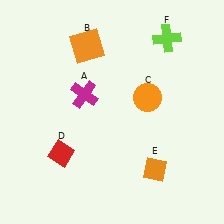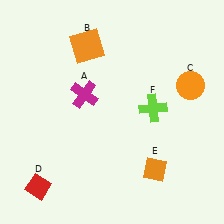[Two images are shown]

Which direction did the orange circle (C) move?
The orange circle (C) moved right.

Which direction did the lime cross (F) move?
The lime cross (F) moved down.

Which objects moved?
The objects that moved are: the orange circle (C), the red diamond (D), the lime cross (F).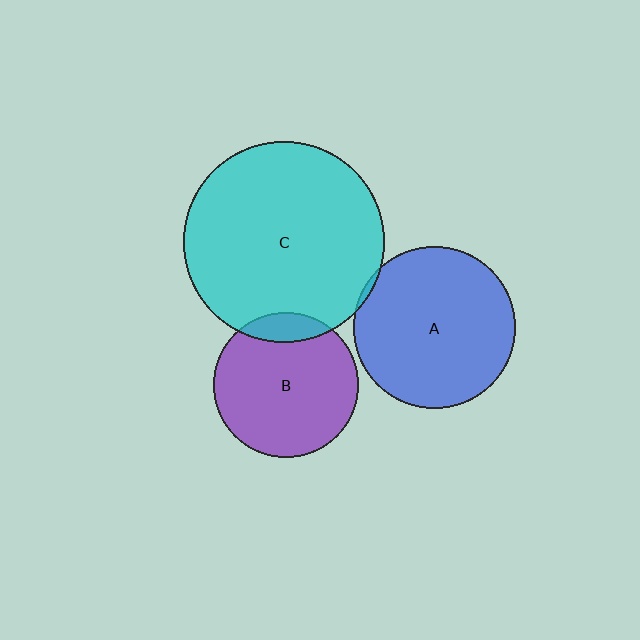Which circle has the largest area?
Circle C (cyan).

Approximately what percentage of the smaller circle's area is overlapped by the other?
Approximately 5%.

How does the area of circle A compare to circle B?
Approximately 1.2 times.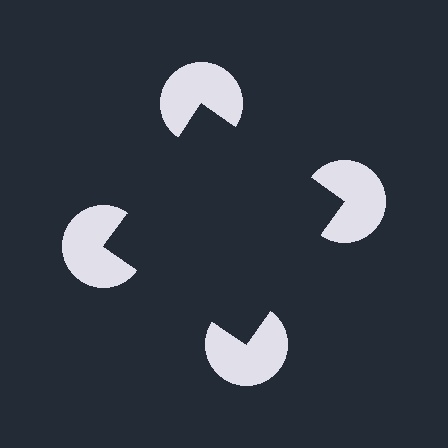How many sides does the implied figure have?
4 sides.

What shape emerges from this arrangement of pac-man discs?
An illusory square — its edges are inferred from the aligned wedge cuts in the pac-man discs, not physically drawn.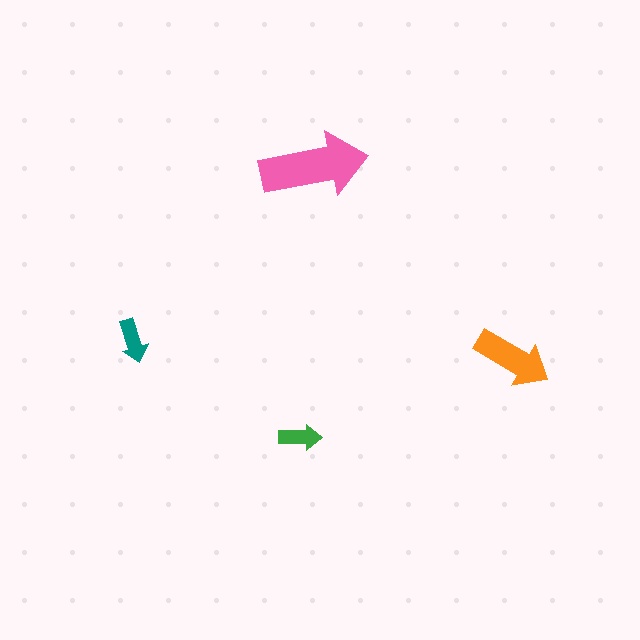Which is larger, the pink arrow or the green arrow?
The pink one.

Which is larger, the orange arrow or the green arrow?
The orange one.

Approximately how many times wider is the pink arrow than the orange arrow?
About 1.5 times wider.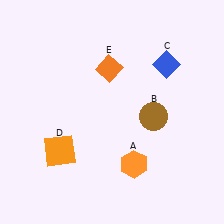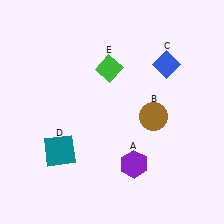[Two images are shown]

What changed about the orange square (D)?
In Image 1, D is orange. In Image 2, it changed to teal.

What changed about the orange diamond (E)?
In Image 1, E is orange. In Image 2, it changed to green.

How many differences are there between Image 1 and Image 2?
There are 3 differences between the two images.